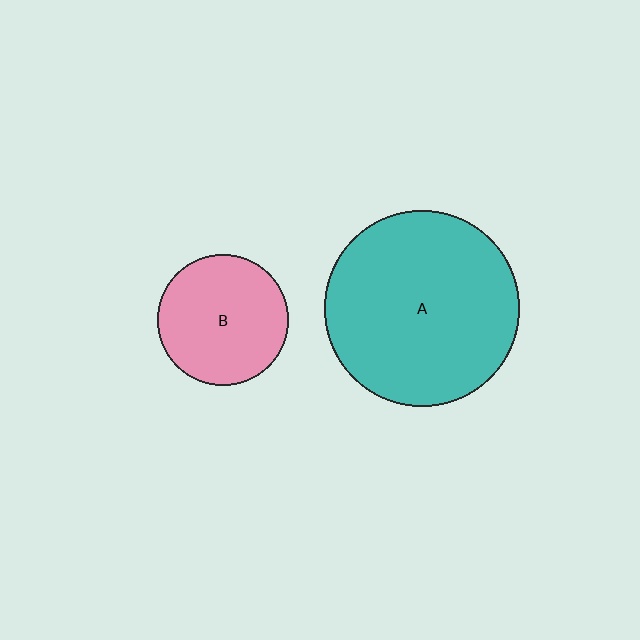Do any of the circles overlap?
No, none of the circles overlap.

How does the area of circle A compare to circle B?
Approximately 2.2 times.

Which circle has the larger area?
Circle A (teal).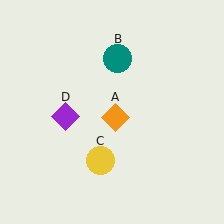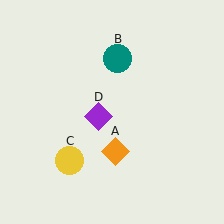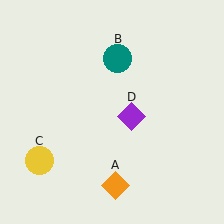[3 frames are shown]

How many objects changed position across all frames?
3 objects changed position: orange diamond (object A), yellow circle (object C), purple diamond (object D).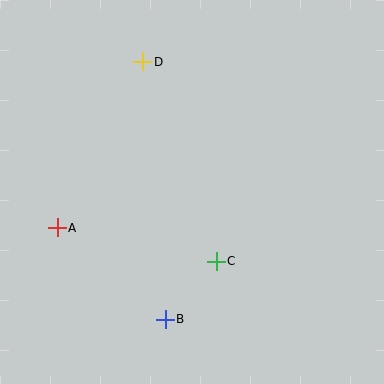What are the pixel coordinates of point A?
Point A is at (57, 228).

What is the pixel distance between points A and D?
The distance between A and D is 187 pixels.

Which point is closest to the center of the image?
Point C at (216, 261) is closest to the center.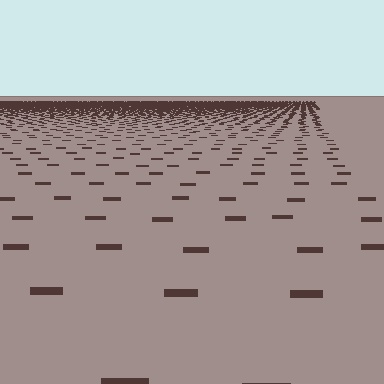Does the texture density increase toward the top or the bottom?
Density increases toward the top.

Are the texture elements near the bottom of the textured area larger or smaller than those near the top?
Larger. Near the bottom, elements are closer to the viewer and appear at a bigger on-screen size.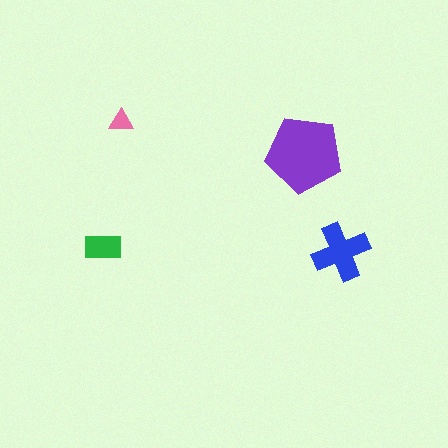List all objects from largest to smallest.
The purple pentagon, the blue cross, the green rectangle, the pink triangle.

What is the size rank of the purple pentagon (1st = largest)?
1st.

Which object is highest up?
The pink triangle is topmost.